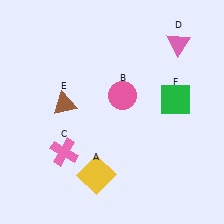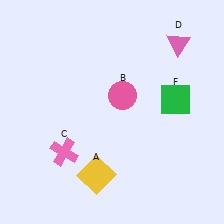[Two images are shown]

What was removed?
The brown triangle (E) was removed in Image 2.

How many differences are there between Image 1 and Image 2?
There is 1 difference between the two images.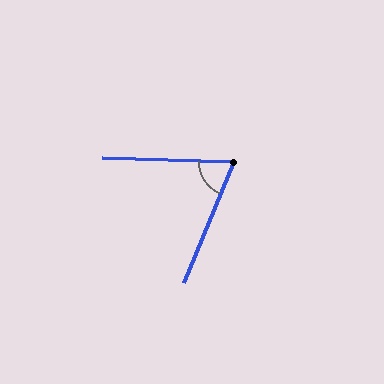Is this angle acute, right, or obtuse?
It is acute.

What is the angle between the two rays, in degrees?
Approximately 69 degrees.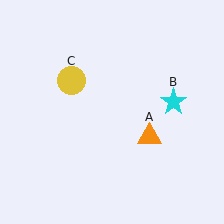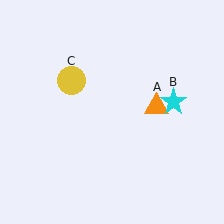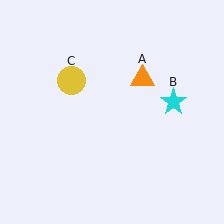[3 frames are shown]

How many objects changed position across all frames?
1 object changed position: orange triangle (object A).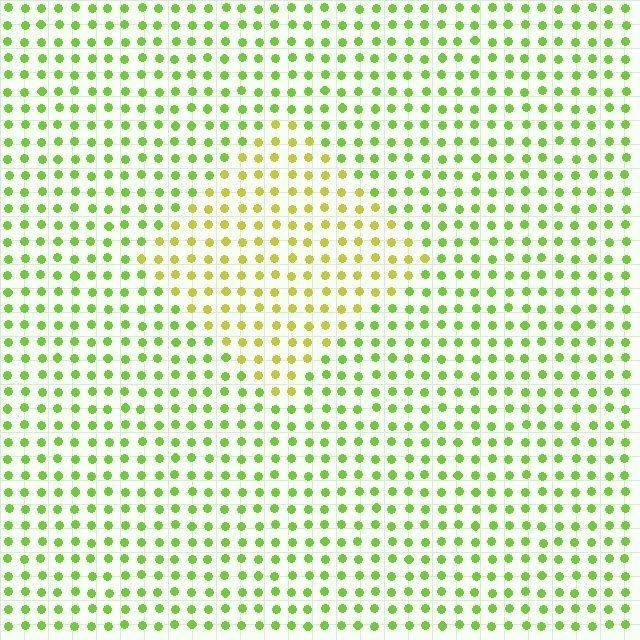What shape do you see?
I see a diamond.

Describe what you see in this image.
The image is filled with small lime elements in a uniform arrangement. A diamond-shaped region is visible where the elements are tinted to a slightly different hue, forming a subtle color boundary.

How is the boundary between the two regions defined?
The boundary is defined purely by a slight shift in hue (about 32 degrees). Spacing, size, and orientation are identical on both sides.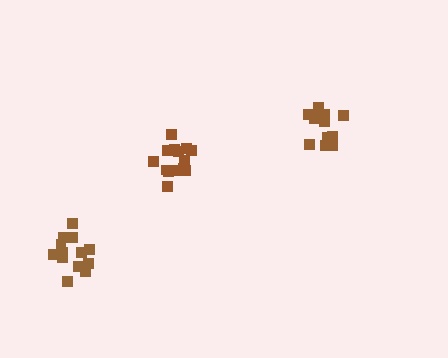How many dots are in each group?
Group 1: 14 dots, Group 2: 12 dots, Group 3: 13 dots (39 total).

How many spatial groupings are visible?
There are 3 spatial groupings.